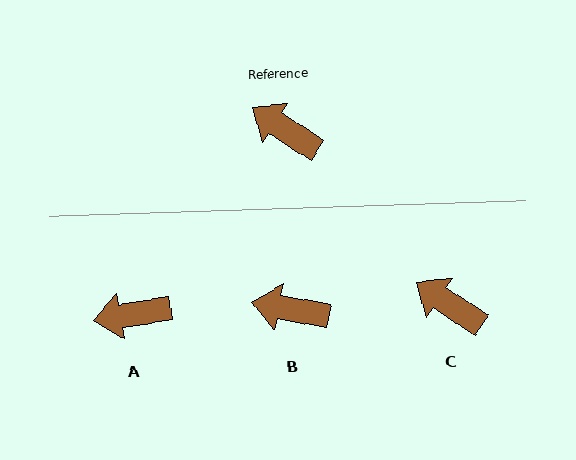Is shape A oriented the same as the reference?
No, it is off by about 43 degrees.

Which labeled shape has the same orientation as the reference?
C.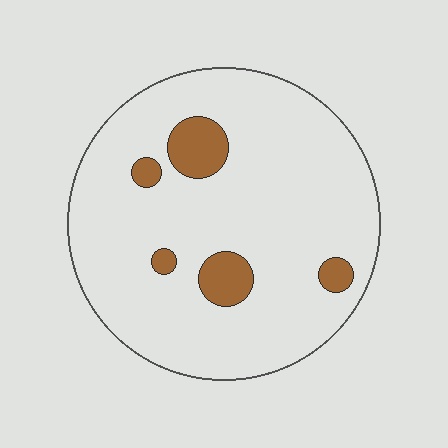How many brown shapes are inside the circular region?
5.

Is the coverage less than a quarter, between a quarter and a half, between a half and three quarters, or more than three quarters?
Less than a quarter.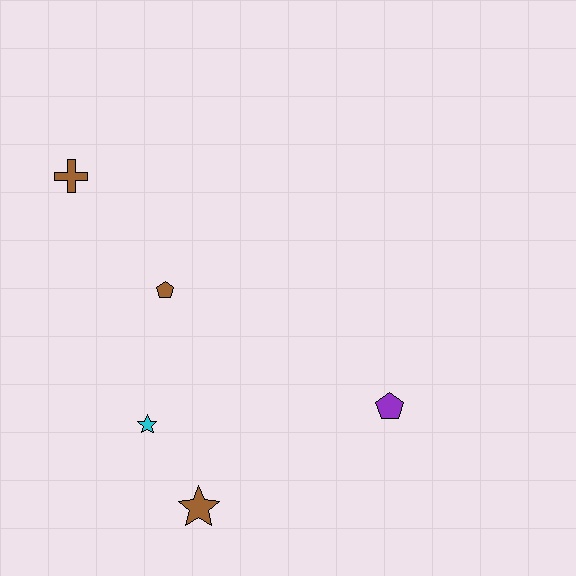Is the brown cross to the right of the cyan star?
No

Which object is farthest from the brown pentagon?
The purple pentagon is farthest from the brown pentagon.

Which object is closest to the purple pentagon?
The brown star is closest to the purple pentagon.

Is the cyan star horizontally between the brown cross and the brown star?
Yes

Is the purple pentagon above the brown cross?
No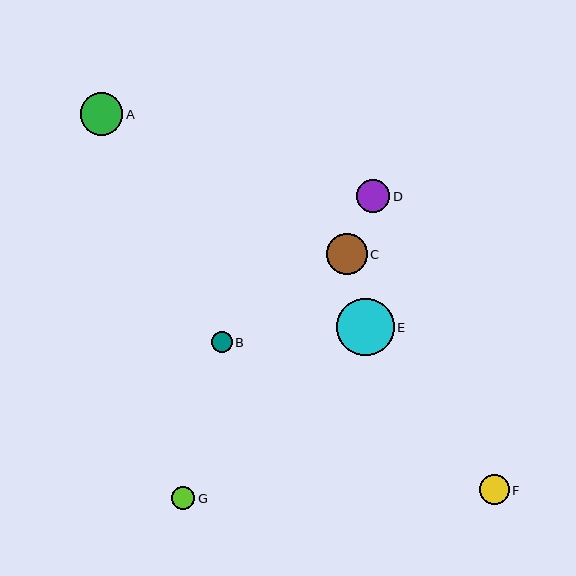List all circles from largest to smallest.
From largest to smallest: E, A, C, D, F, G, B.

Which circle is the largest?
Circle E is the largest with a size of approximately 57 pixels.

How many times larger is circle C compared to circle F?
Circle C is approximately 1.4 times the size of circle F.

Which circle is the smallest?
Circle B is the smallest with a size of approximately 21 pixels.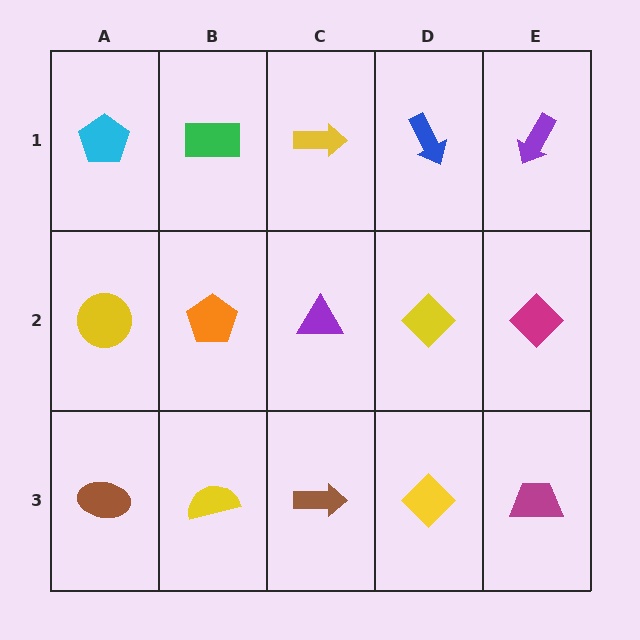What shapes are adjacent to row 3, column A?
A yellow circle (row 2, column A), a yellow semicircle (row 3, column B).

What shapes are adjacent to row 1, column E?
A magenta diamond (row 2, column E), a blue arrow (row 1, column D).